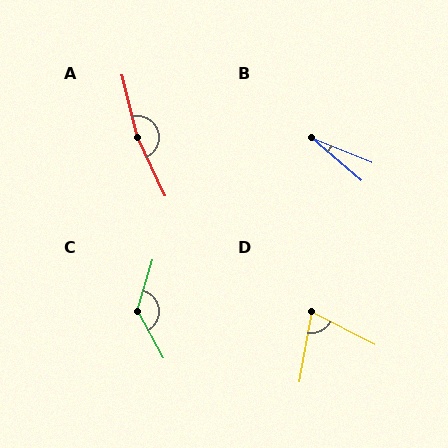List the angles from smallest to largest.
B (19°), D (73°), C (135°), A (169°).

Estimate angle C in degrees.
Approximately 135 degrees.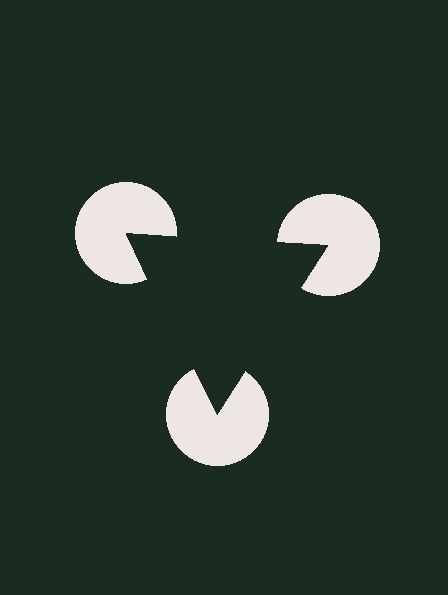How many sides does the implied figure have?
3 sides.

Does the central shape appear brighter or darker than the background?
It typically appears slightly darker than the background, even though no actual brightness change is drawn.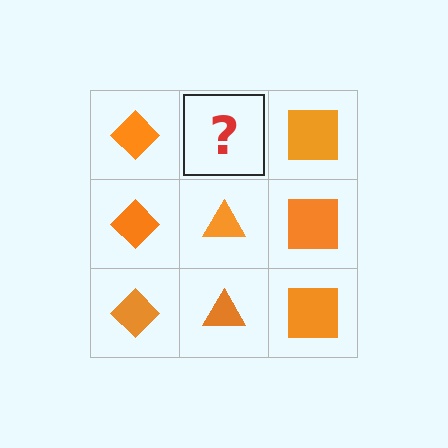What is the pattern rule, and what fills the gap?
The rule is that each column has a consistent shape. The gap should be filled with an orange triangle.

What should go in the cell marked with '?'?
The missing cell should contain an orange triangle.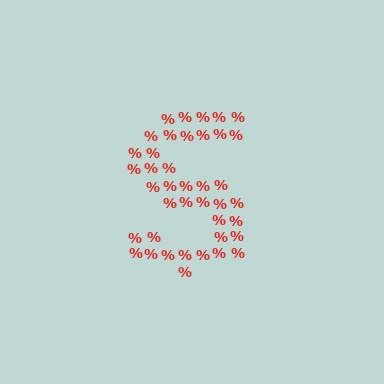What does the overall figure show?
The overall figure shows the letter S.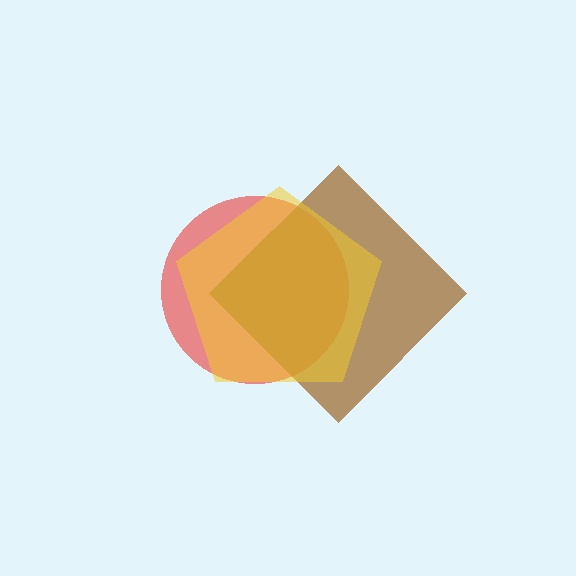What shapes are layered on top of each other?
The layered shapes are: a red circle, a brown diamond, a yellow pentagon.